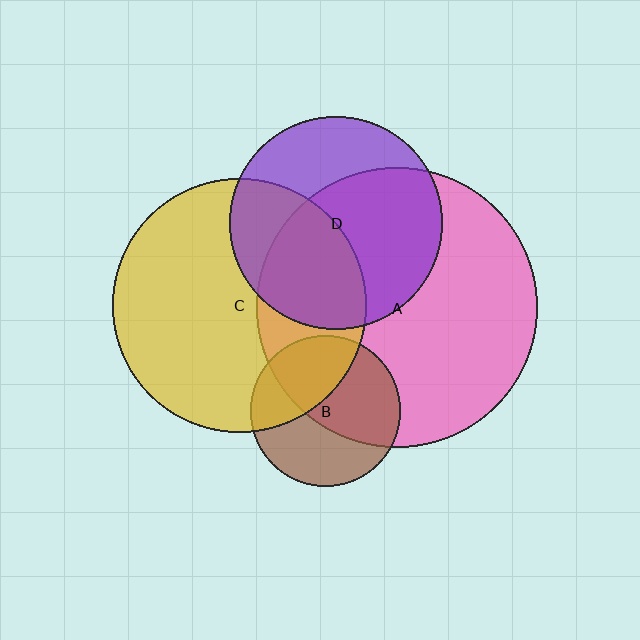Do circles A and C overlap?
Yes.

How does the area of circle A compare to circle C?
Approximately 1.2 times.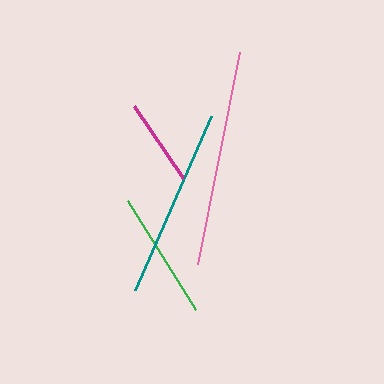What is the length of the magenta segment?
The magenta segment is approximately 87 pixels long.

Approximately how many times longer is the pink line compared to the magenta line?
The pink line is approximately 2.5 times the length of the magenta line.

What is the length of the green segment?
The green segment is approximately 128 pixels long.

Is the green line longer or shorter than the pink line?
The pink line is longer than the green line.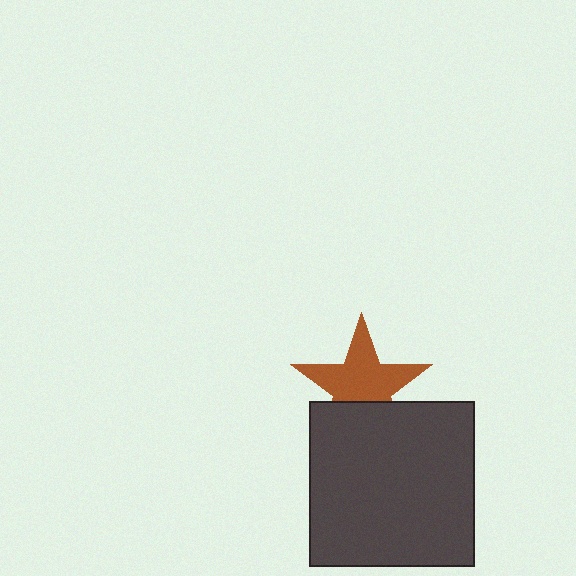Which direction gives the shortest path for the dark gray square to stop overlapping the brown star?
Moving down gives the shortest separation.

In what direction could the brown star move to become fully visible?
The brown star could move up. That would shift it out from behind the dark gray square entirely.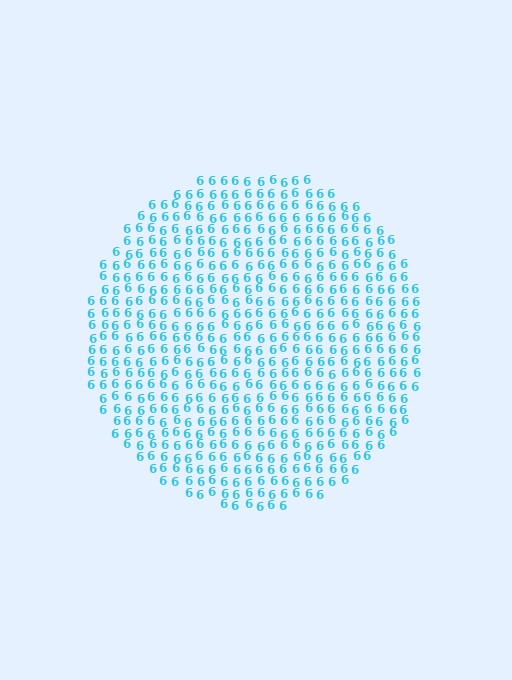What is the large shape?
The large shape is a circle.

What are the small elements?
The small elements are digit 6's.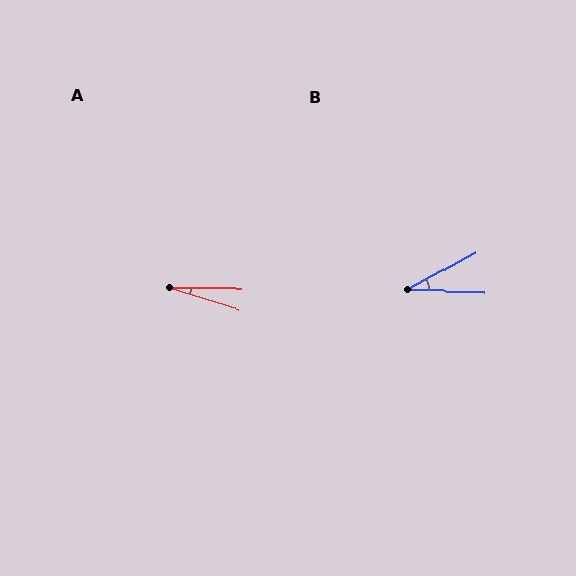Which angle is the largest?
B, at approximately 30 degrees.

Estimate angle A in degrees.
Approximately 17 degrees.